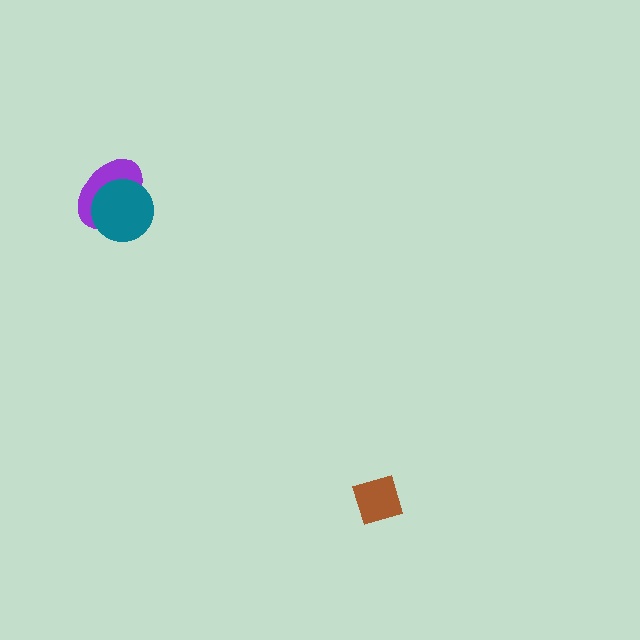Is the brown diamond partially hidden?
No, no other shape covers it.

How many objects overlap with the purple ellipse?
1 object overlaps with the purple ellipse.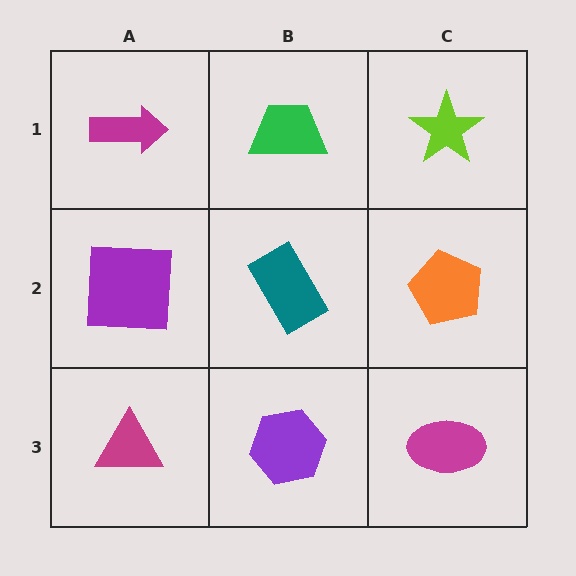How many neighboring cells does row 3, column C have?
2.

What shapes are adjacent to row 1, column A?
A purple square (row 2, column A), a green trapezoid (row 1, column B).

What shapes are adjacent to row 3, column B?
A teal rectangle (row 2, column B), a magenta triangle (row 3, column A), a magenta ellipse (row 3, column C).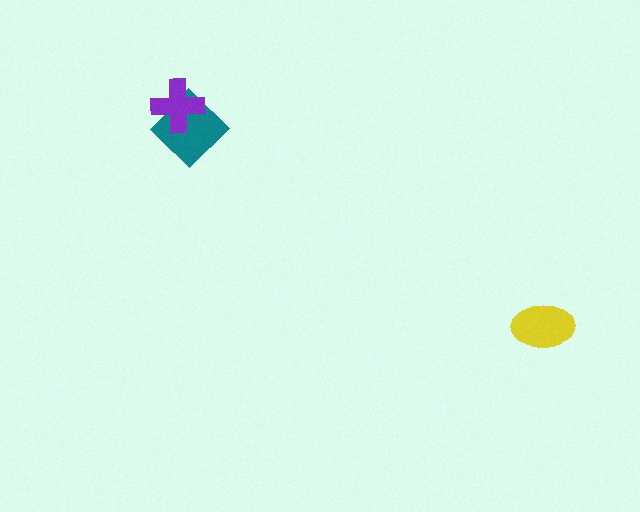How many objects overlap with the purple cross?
1 object overlaps with the purple cross.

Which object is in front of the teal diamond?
The purple cross is in front of the teal diamond.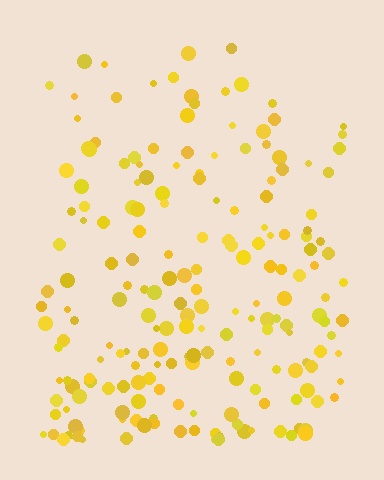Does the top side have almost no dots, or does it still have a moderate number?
Still a moderate number, just noticeably fewer than the bottom.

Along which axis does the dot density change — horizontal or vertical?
Vertical.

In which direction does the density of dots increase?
From top to bottom, with the bottom side densest.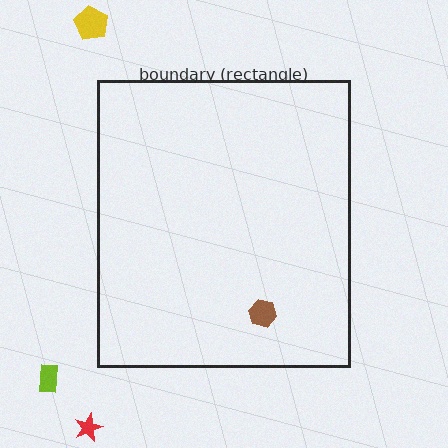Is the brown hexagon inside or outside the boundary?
Inside.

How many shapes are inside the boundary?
1 inside, 3 outside.